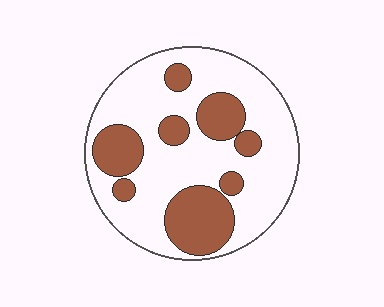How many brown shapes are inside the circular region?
8.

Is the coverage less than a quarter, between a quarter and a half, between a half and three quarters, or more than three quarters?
Between a quarter and a half.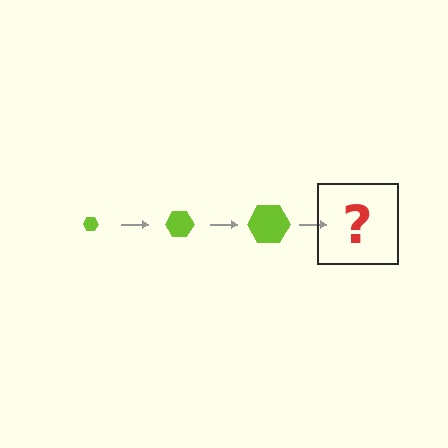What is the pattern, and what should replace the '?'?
The pattern is that the hexagon gets progressively larger each step. The '?' should be a lime hexagon, larger than the previous one.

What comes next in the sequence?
The next element should be a lime hexagon, larger than the previous one.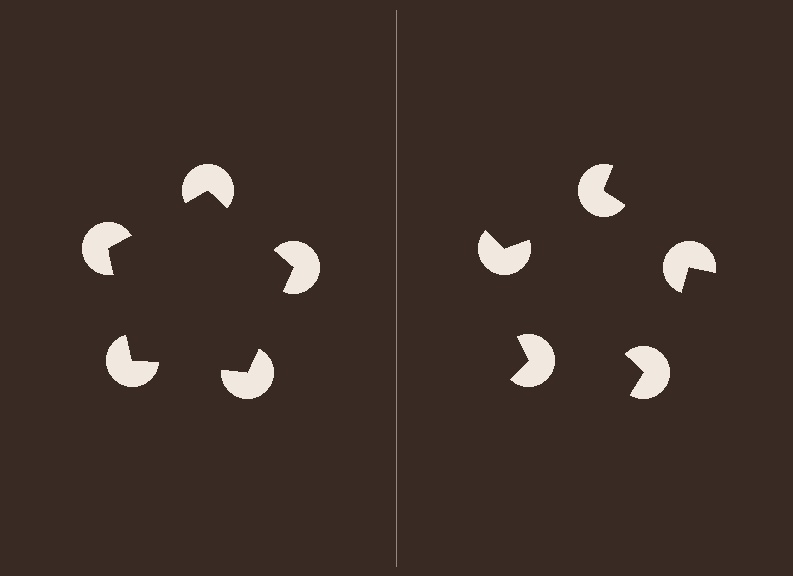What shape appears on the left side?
An illusory pentagon.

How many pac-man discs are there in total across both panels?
10 — 5 on each side.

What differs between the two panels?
The pac-man discs are positioned identically on both sides; only the wedge orientations differ. On the left they align to a pentagon; on the right they are misaligned.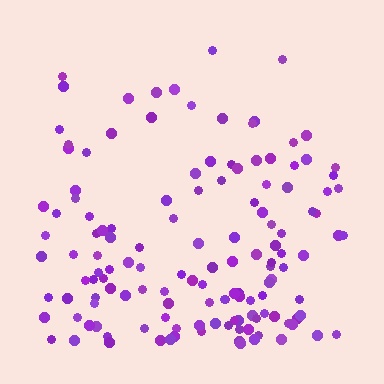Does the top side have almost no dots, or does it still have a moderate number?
Still a moderate number, just noticeably fewer than the bottom.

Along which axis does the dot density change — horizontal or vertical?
Vertical.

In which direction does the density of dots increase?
From top to bottom, with the bottom side densest.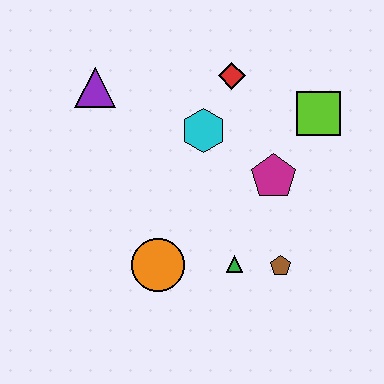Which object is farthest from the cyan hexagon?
The brown pentagon is farthest from the cyan hexagon.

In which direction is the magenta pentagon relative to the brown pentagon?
The magenta pentagon is above the brown pentagon.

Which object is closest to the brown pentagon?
The green triangle is closest to the brown pentagon.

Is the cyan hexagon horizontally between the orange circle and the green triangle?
Yes